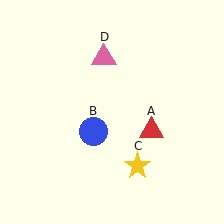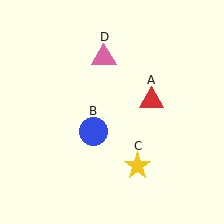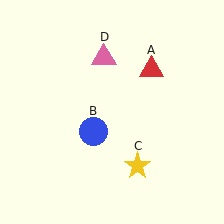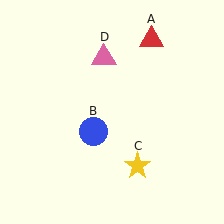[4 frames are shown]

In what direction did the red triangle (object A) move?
The red triangle (object A) moved up.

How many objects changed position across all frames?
1 object changed position: red triangle (object A).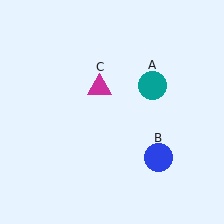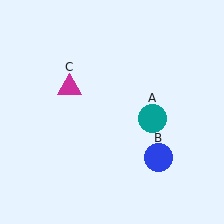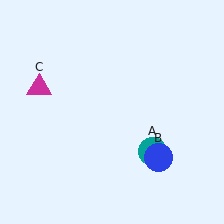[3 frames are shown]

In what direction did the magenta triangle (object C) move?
The magenta triangle (object C) moved left.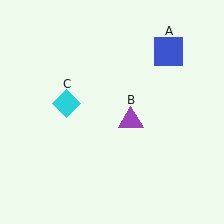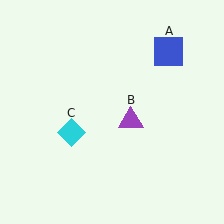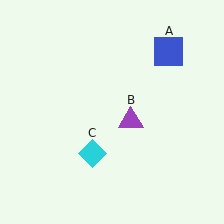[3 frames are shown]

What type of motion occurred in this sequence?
The cyan diamond (object C) rotated counterclockwise around the center of the scene.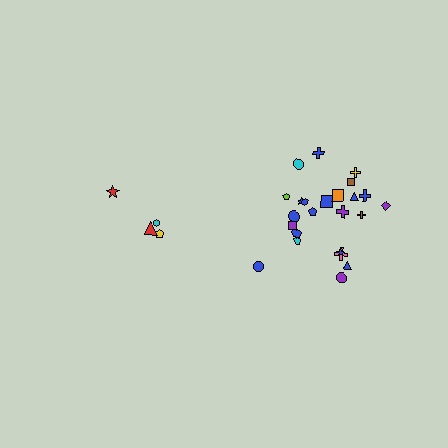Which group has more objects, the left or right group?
The right group.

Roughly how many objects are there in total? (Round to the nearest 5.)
Roughly 30 objects in total.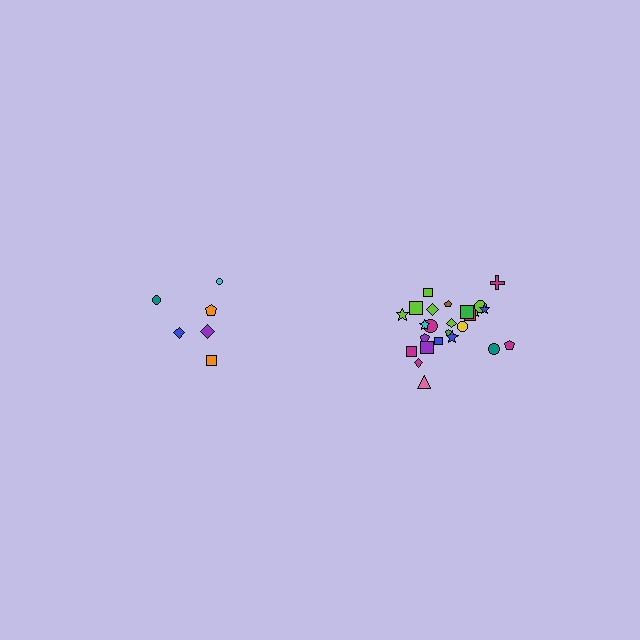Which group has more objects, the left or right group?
The right group.